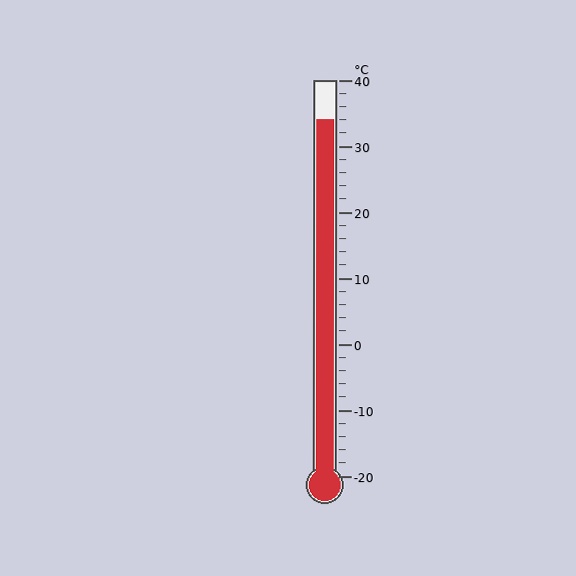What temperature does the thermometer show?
The thermometer shows approximately 34°C.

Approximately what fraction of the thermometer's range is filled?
The thermometer is filled to approximately 90% of its range.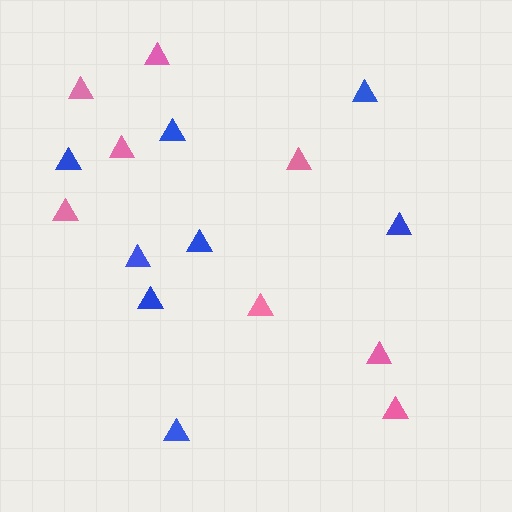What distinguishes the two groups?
There are 2 groups: one group of blue triangles (8) and one group of pink triangles (8).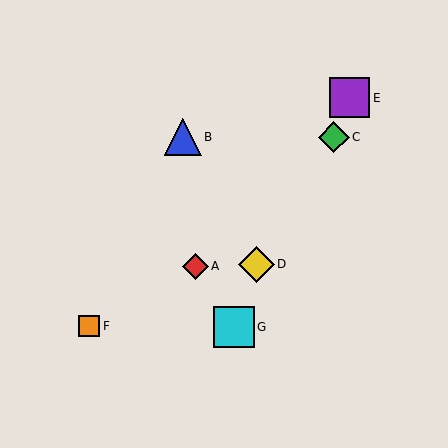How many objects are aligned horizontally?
2 objects (B, C) are aligned horizontally.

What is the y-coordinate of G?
Object G is at y≈327.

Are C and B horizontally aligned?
Yes, both are at y≈137.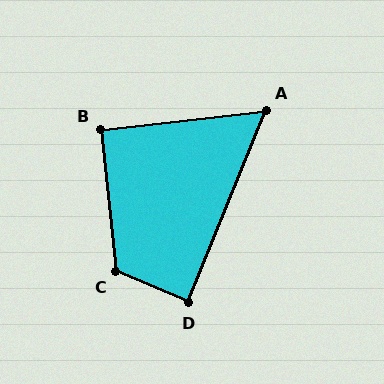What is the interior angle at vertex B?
Approximately 91 degrees (approximately right).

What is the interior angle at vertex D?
Approximately 89 degrees (approximately right).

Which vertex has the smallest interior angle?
A, at approximately 61 degrees.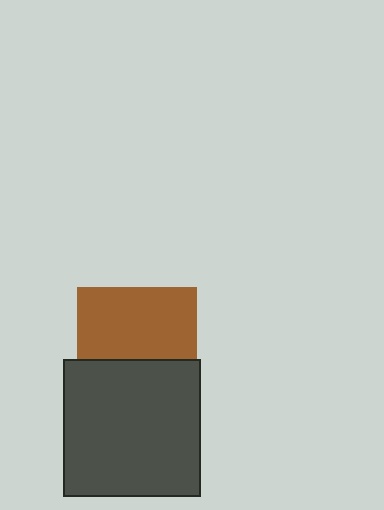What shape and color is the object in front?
The object in front is a dark gray square.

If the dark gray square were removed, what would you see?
You would see the complete brown square.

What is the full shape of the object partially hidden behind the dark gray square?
The partially hidden object is a brown square.